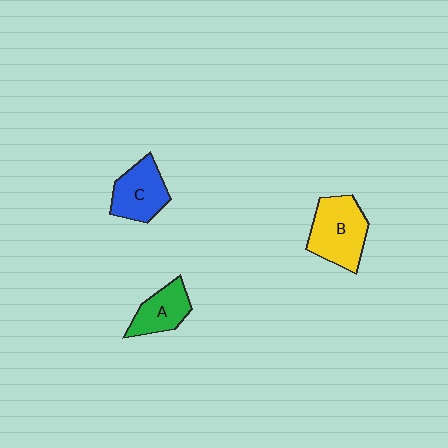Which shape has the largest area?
Shape B (yellow).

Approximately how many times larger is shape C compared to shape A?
Approximately 1.2 times.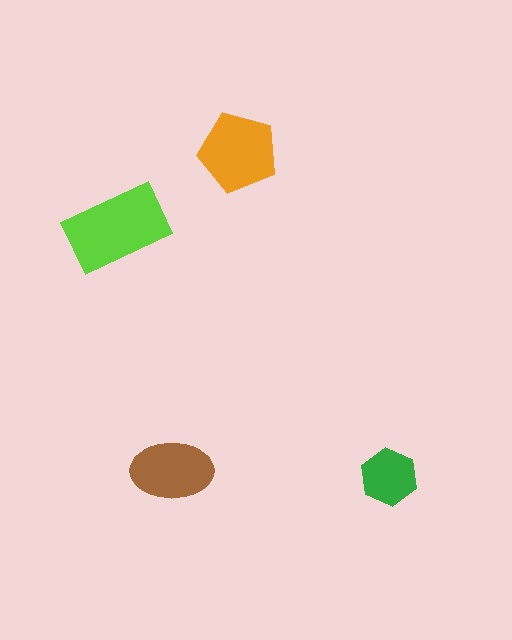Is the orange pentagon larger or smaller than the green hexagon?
Larger.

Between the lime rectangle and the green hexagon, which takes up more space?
The lime rectangle.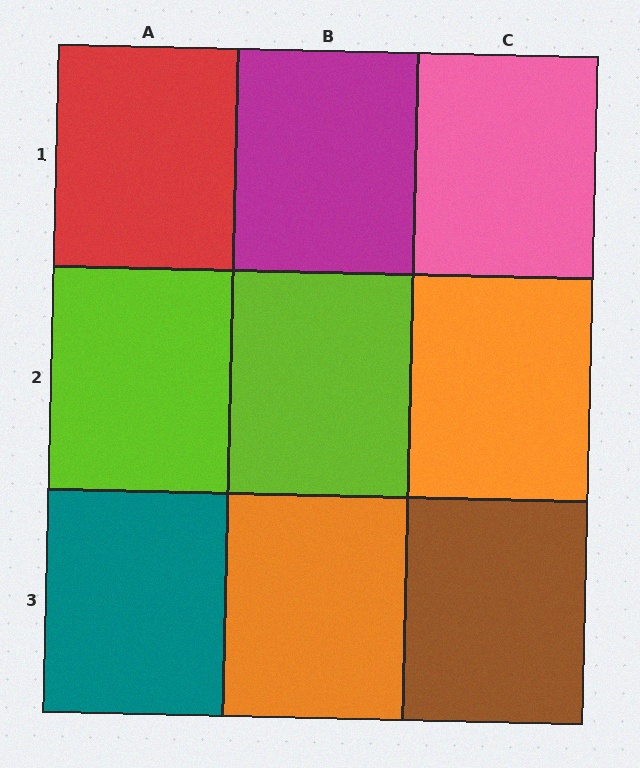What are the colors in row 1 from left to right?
Red, magenta, pink.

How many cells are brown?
1 cell is brown.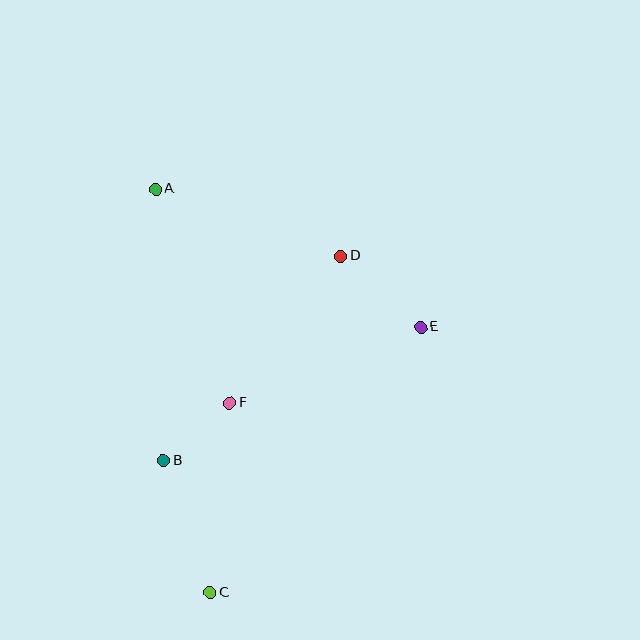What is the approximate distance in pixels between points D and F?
The distance between D and F is approximately 184 pixels.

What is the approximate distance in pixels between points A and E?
The distance between A and E is approximately 299 pixels.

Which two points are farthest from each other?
Points A and C are farthest from each other.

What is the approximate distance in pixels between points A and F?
The distance between A and F is approximately 226 pixels.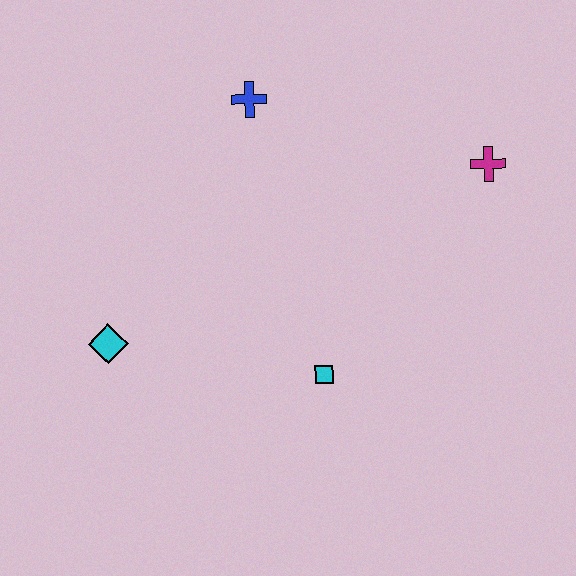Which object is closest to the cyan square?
The cyan diamond is closest to the cyan square.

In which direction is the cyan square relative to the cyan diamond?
The cyan square is to the right of the cyan diamond.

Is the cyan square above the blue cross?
No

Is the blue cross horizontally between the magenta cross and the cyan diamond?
Yes